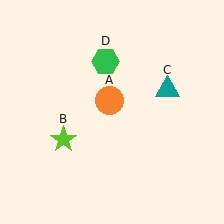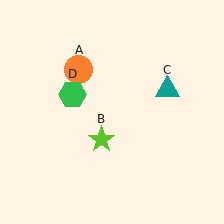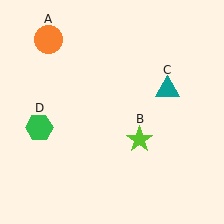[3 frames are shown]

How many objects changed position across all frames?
3 objects changed position: orange circle (object A), lime star (object B), green hexagon (object D).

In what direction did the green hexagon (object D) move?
The green hexagon (object D) moved down and to the left.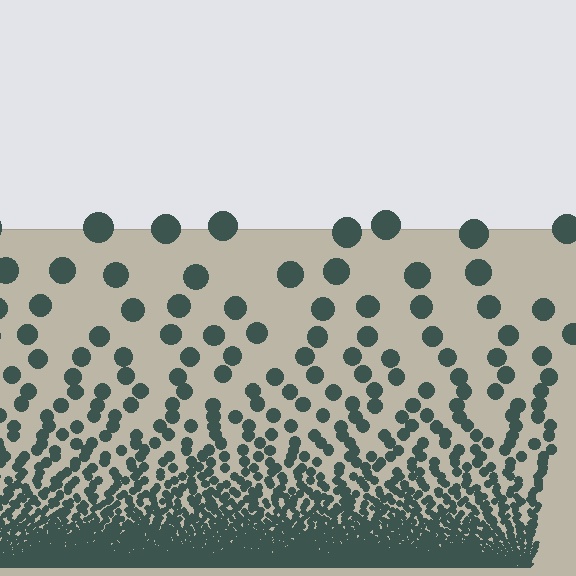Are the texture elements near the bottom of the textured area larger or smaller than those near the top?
Smaller. The gradient is inverted — elements near the bottom are smaller and denser.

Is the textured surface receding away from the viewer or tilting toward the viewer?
The surface appears to tilt toward the viewer. Texture elements get larger and sparser toward the top.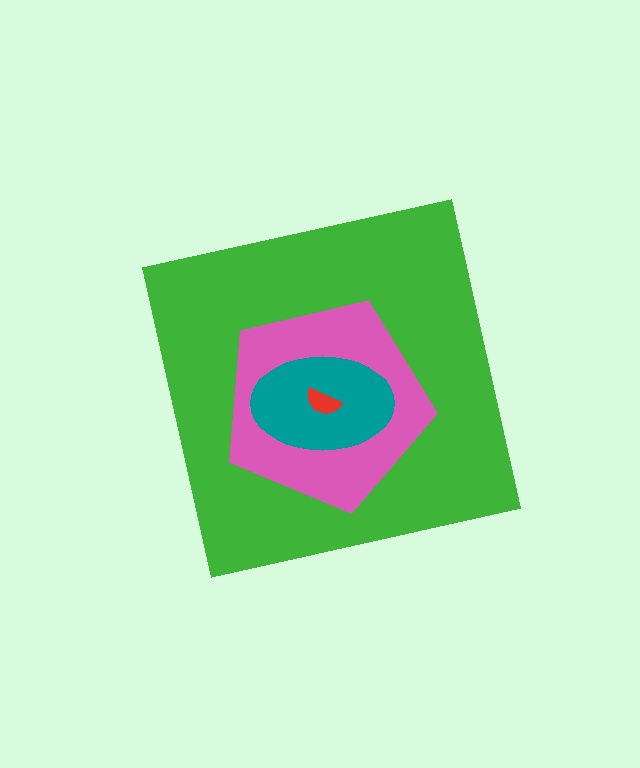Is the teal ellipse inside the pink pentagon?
Yes.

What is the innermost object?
The red semicircle.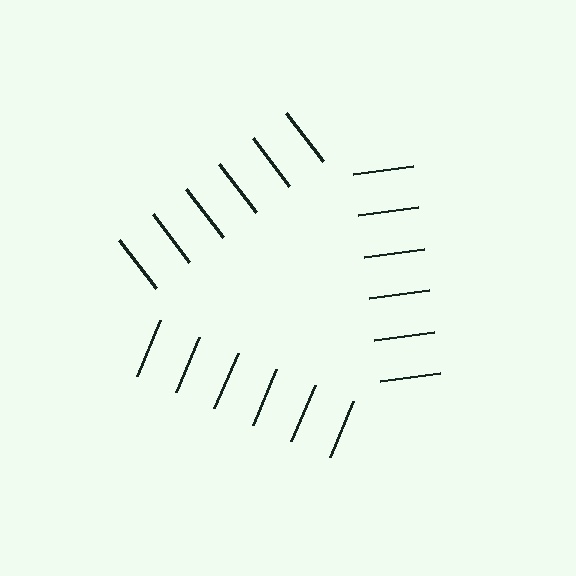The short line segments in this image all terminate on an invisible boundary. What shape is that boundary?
An illusory triangle — the line segments terminate on its edges but no continuous stroke is drawn.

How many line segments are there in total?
18 — 6 along each of the 3 edges.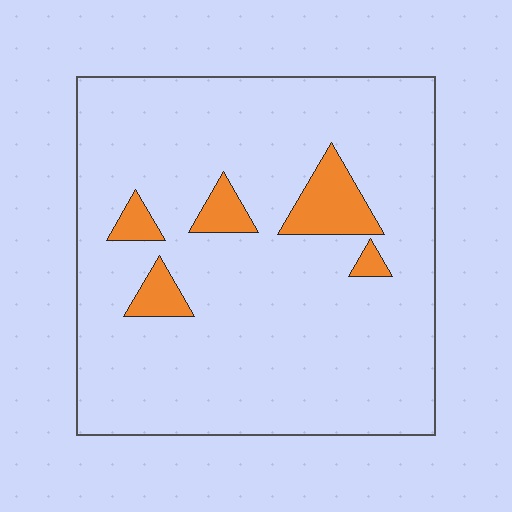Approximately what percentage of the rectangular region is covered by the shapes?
Approximately 10%.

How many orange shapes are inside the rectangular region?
5.